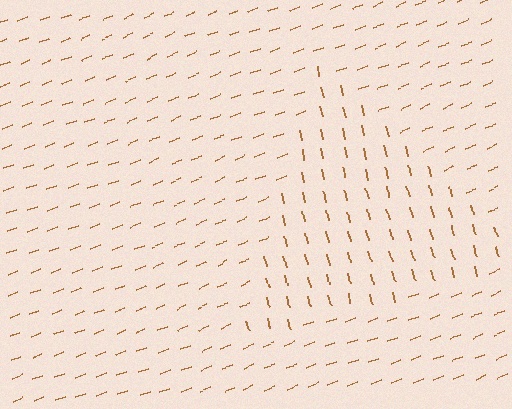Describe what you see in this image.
The image is filled with small brown line segments. A triangle region in the image has lines oriented differently from the surrounding lines, creating a visible texture boundary.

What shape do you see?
I see a triangle.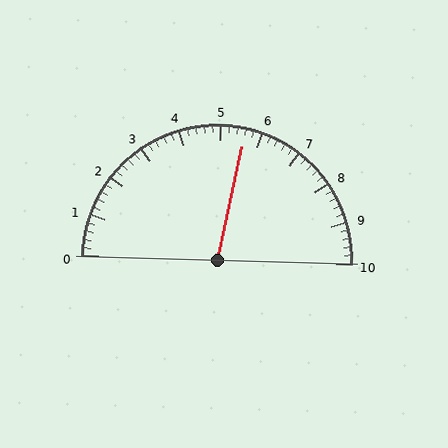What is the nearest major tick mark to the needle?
The nearest major tick mark is 6.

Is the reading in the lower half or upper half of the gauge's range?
The reading is in the upper half of the range (0 to 10).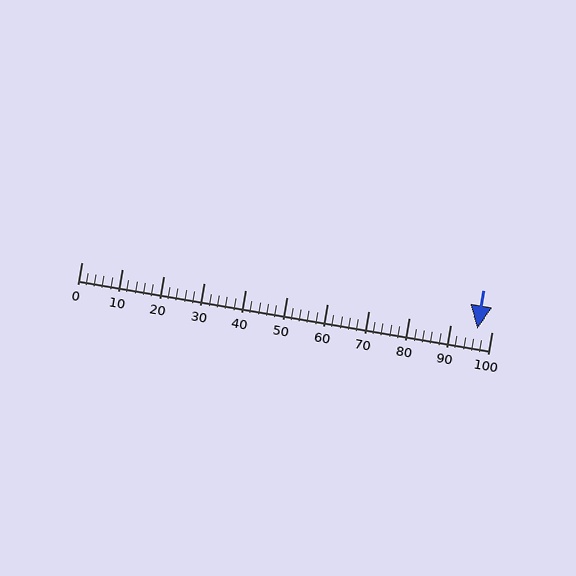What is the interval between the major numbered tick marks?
The major tick marks are spaced 10 units apart.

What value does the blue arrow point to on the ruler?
The blue arrow points to approximately 97.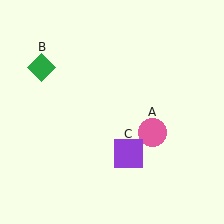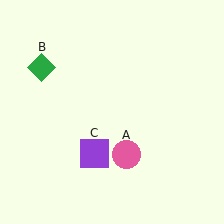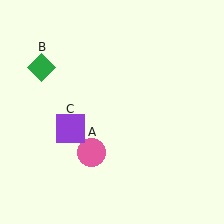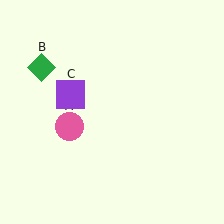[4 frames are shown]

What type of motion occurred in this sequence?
The pink circle (object A), purple square (object C) rotated clockwise around the center of the scene.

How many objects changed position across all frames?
2 objects changed position: pink circle (object A), purple square (object C).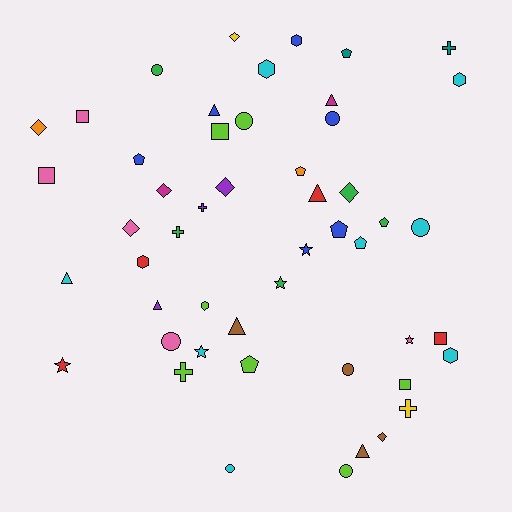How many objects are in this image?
There are 50 objects.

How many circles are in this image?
There are 8 circles.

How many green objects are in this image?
There are 5 green objects.